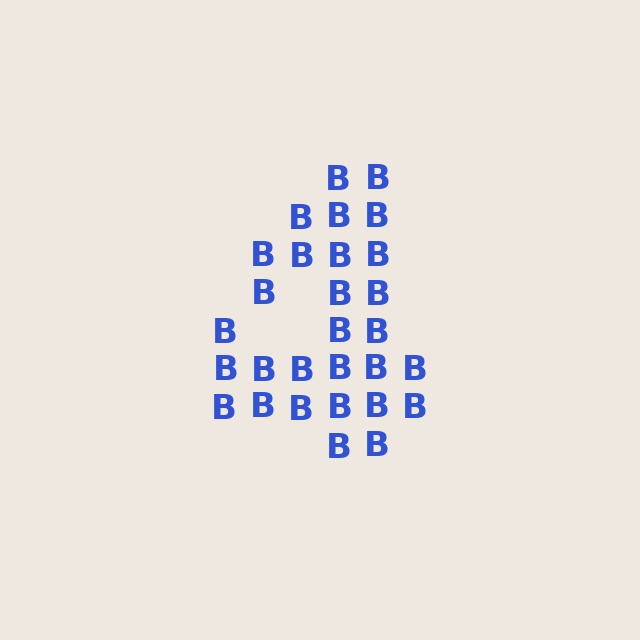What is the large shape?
The large shape is the digit 4.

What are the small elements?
The small elements are letter B's.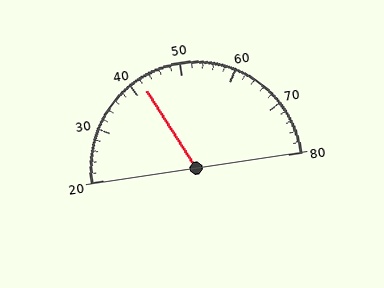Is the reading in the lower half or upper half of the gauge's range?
The reading is in the lower half of the range (20 to 80).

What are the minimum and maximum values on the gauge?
The gauge ranges from 20 to 80.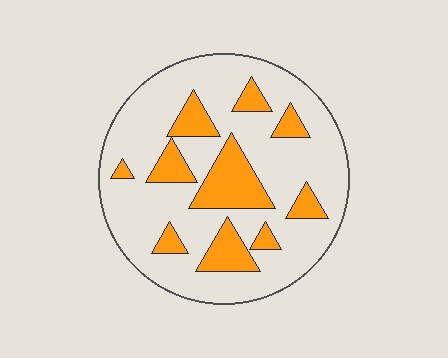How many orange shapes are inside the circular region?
10.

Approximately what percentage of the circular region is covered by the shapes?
Approximately 25%.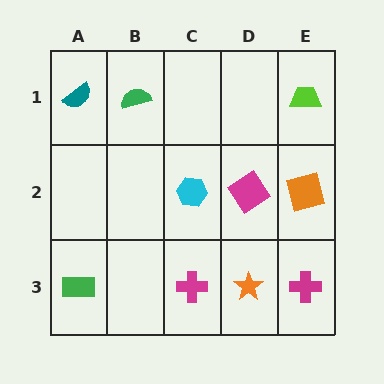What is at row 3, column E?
A magenta cross.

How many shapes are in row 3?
4 shapes.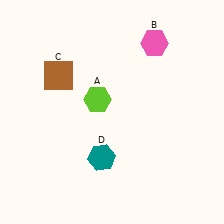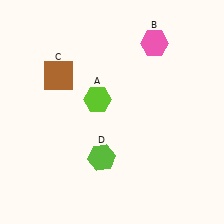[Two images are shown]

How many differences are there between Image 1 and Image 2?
There is 1 difference between the two images.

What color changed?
The hexagon (D) changed from teal in Image 1 to lime in Image 2.